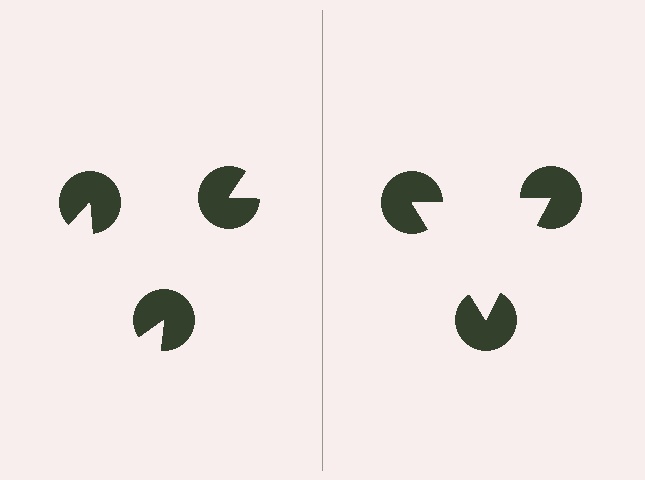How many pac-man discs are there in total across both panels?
6 — 3 on each side.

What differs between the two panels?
The pac-man discs are positioned identically on both sides; only the wedge orientations differ. On the right they align to a triangle; on the left they are misaligned.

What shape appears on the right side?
An illusory triangle.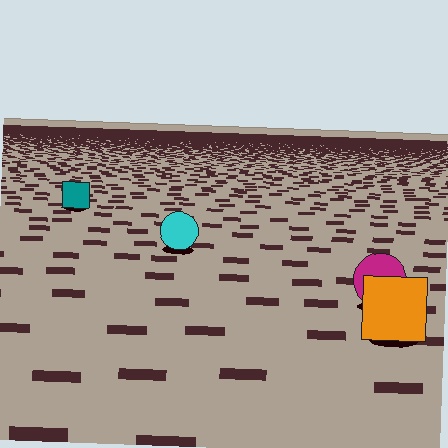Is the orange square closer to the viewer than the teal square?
Yes. The orange square is closer — you can tell from the texture gradient: the ground texture is coarser near it.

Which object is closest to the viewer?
The orange square is closest. The texture marks near it are larger and more spread out.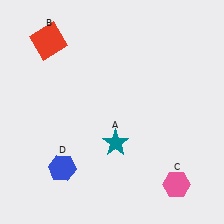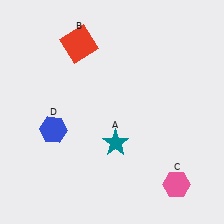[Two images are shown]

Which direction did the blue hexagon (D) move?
The blue hexagon (D) moved up.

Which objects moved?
The objects that moved are: the red square (B), the blue hexagon (D).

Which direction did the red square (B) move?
The red square (B) moved right.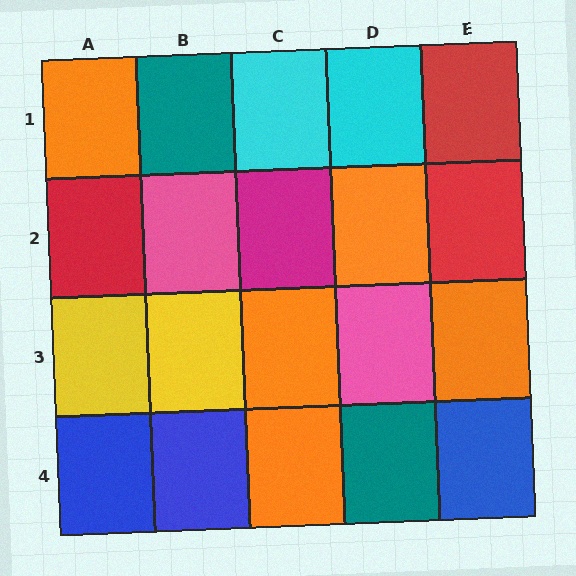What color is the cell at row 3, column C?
Orange.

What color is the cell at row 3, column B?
Yellow.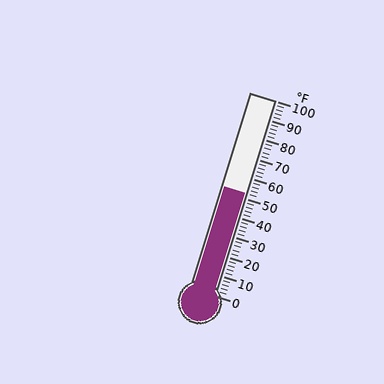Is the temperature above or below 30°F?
The temperature is above 30°F.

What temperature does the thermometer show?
The thermometer shows approximately 52°F.